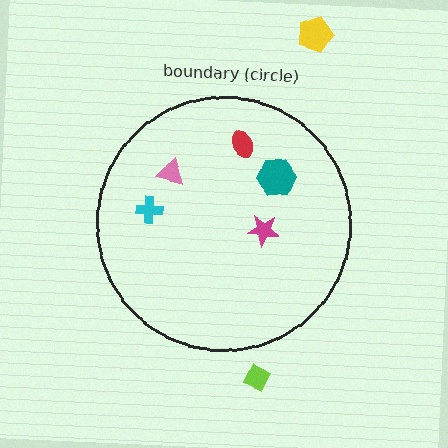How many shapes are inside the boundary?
5 inside, 2 outside.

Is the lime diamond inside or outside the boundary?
Outside.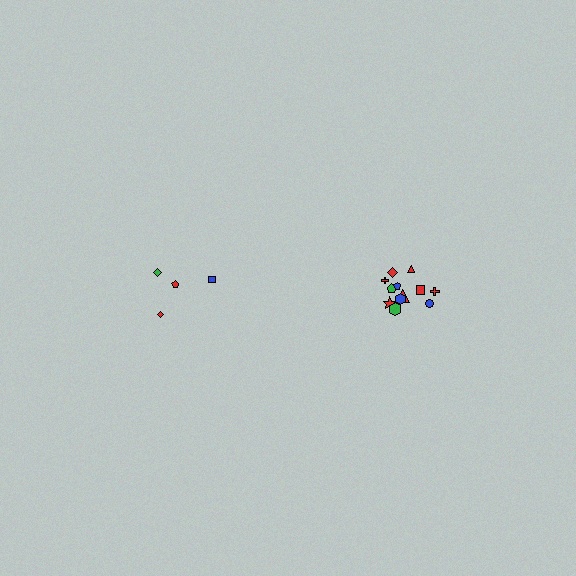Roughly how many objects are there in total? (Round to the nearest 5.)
Roughly 15 objects in total.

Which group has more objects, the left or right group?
The right group.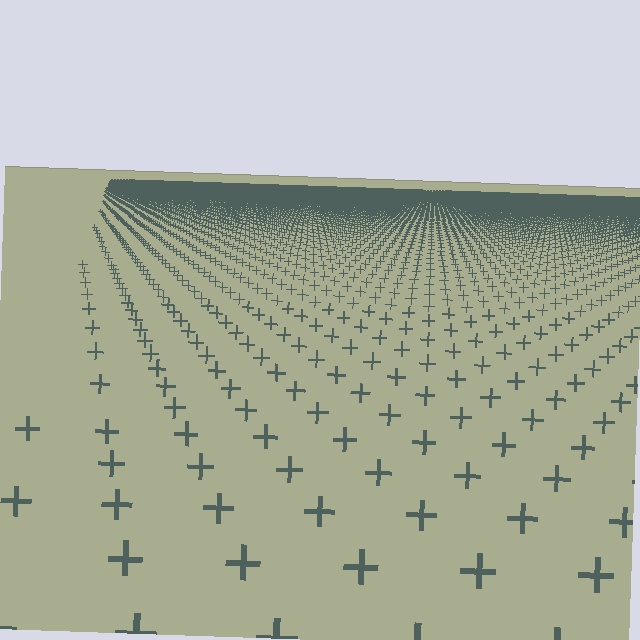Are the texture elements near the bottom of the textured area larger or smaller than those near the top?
Larger. Near the bottom, elements are closer to the viewer and appear at a bigger on-screen size.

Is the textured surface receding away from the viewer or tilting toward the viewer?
The surface is receding away from the viewer. Texture elements get smaller and denser toward the top.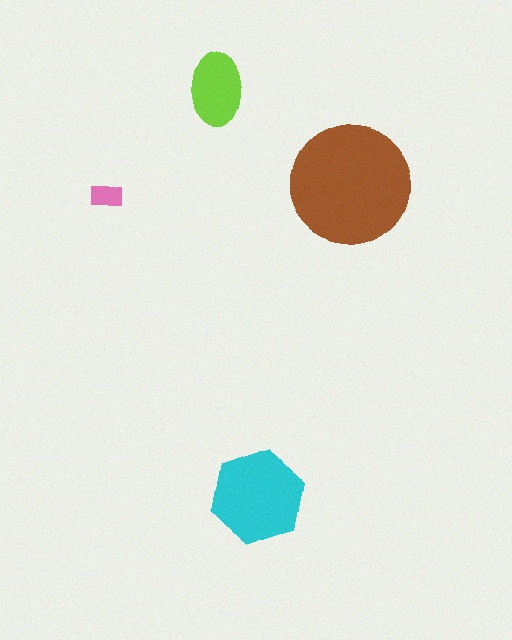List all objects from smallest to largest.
The pink rectangle, the lime ellipse, the cyan hexagon, the brown circle.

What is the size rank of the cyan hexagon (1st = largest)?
2nd.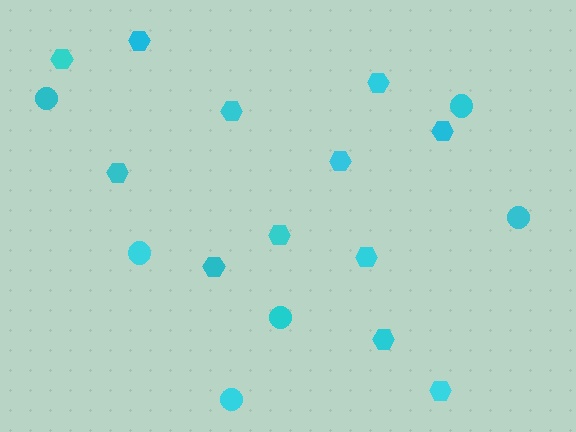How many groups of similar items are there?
There are 2 groups: one group of hexagons (12) and one group of circles (6).